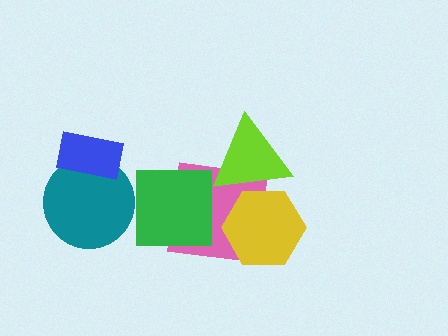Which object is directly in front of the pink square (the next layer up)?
The yellow hexagon is directly in front of the pink square.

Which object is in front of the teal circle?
The blue rectangle is in front of the teal circle.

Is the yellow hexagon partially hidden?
Yes, it is partially covered by another shape.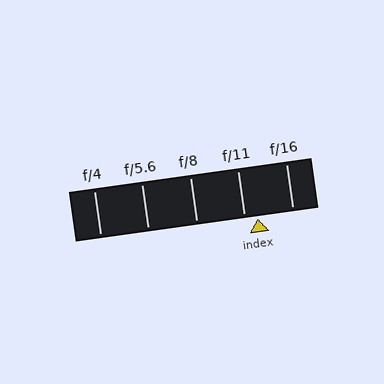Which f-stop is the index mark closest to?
The index mark is closest to f/11.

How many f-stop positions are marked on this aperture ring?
There are 5 f-stop positions marked.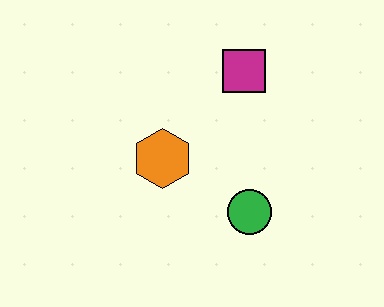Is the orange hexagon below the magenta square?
Yes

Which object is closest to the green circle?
The orange hexagon is closest to the green circle.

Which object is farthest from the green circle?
The magenta square is farthest from the green circle.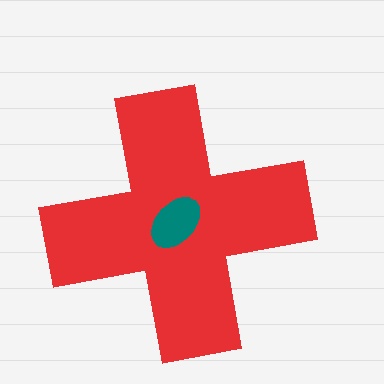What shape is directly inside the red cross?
The teal ellipse.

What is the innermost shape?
The teal ellipse.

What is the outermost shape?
The red cross.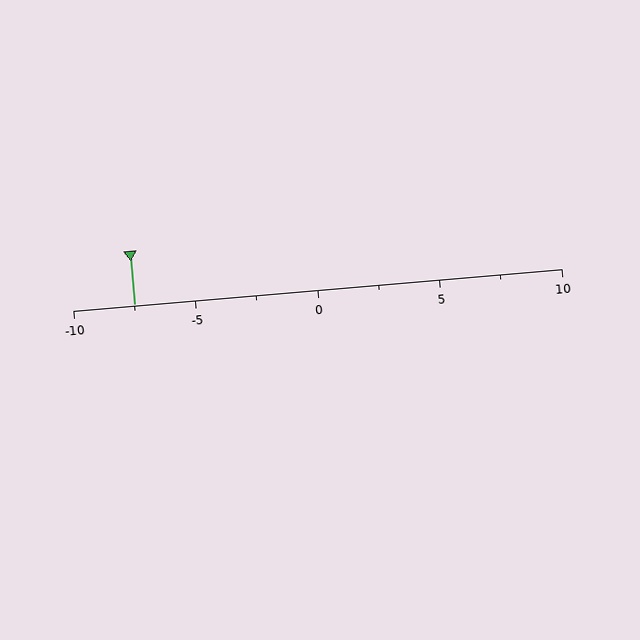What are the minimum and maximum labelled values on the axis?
The axis runs from -10 to 10.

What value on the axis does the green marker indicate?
The marker indicates approximately -7.5.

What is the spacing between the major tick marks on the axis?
The major ticks are spaced 5 apart.